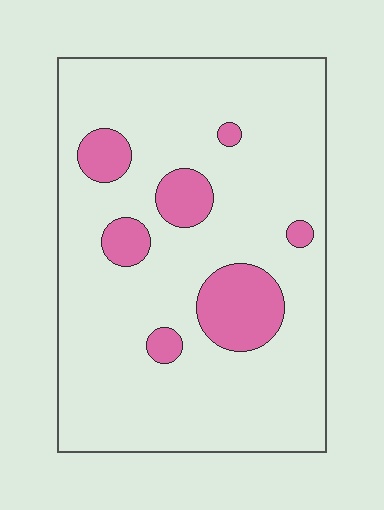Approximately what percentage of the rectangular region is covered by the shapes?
Approximately 15%.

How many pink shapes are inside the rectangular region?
7.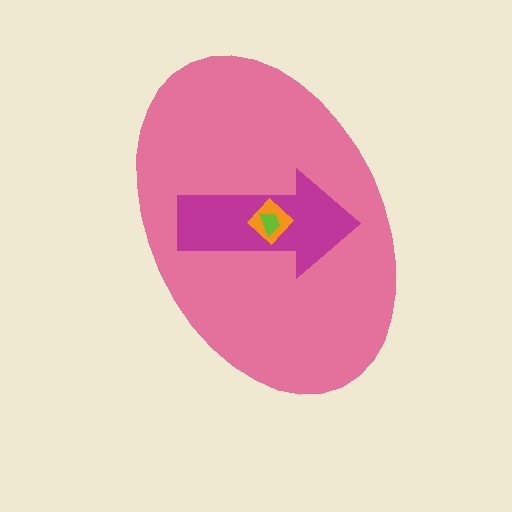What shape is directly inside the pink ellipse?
The magenta arrow.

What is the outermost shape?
The pink ellipse.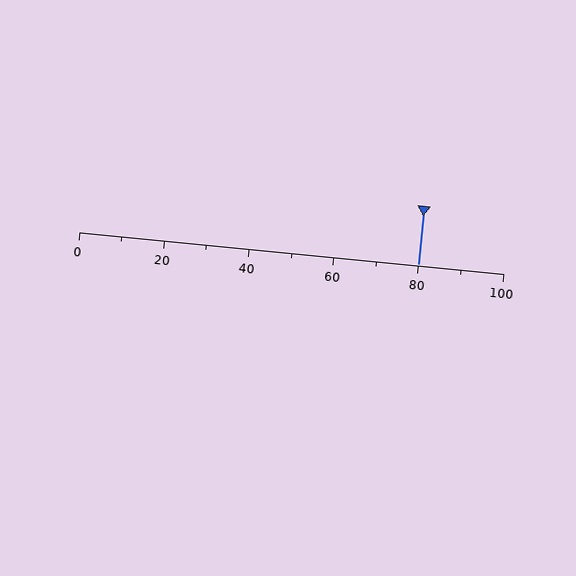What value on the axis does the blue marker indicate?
The marker indicates approximately 80.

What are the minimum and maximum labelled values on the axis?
The axis runs from 0 to 100.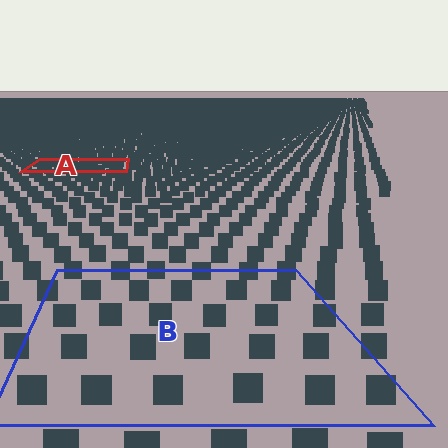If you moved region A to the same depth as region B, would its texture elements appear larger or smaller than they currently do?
They would appear larger. At a closer depth, the same texture elements are projected at a bigger on-screen size.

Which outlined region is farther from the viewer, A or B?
Region A is farther from the viewer — the texture elements inside it appear smaller and more densely packed.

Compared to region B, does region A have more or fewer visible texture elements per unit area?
Region A has more texture elements per unit area — they are packed more densely because it is farther away.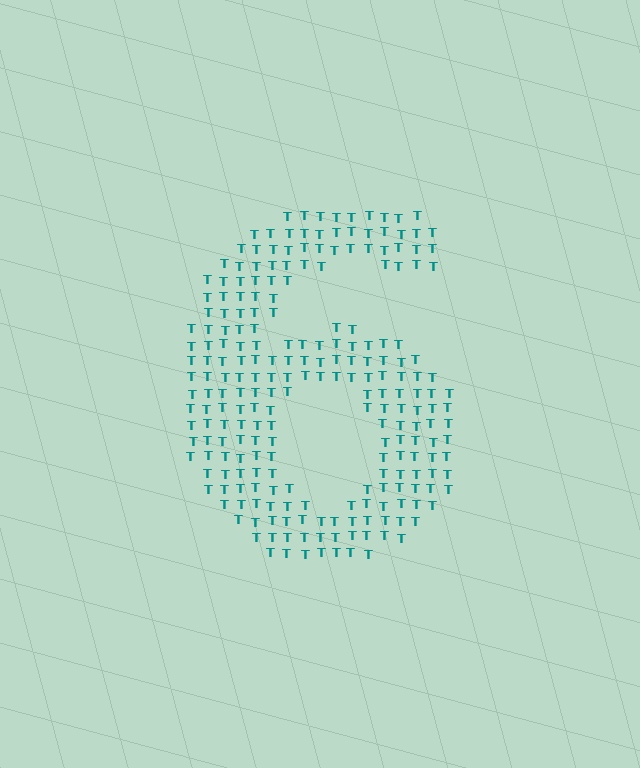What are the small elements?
The small elements are letter T's.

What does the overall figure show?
The overall figure shows the digit 6.